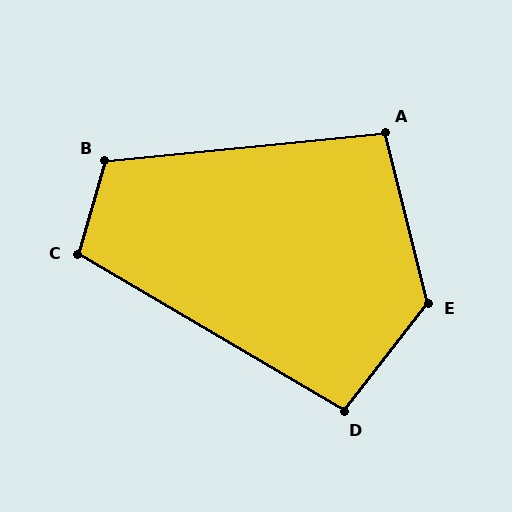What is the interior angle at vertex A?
Approximately 98 degrees (obtuse).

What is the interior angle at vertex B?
Approximately 112 degrees (obtuse).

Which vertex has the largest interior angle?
E, at approximately 128 degrees.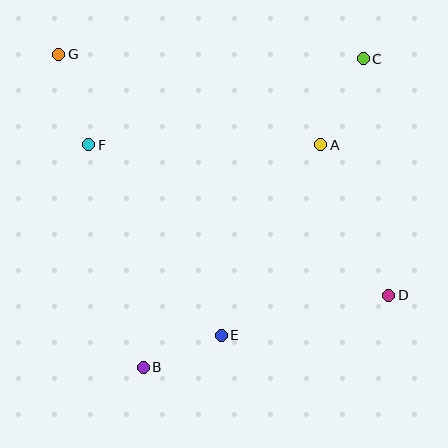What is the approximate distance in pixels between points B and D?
The distance between B and D is approximately 256 pixels.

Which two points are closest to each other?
Points B and E are closest to each other.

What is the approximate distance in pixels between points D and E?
The distance between D and E is approximately 172 pixels.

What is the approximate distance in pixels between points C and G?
The distance between C and G is approximately 304 pixels.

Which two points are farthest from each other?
Points D and G are farthest from each other.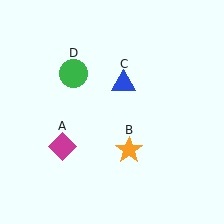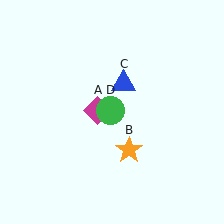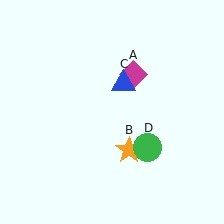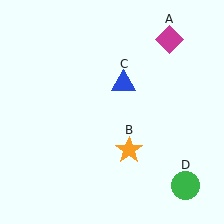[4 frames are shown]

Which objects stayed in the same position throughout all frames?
Orange star (object B) and blue triangle (object C) remained stationary.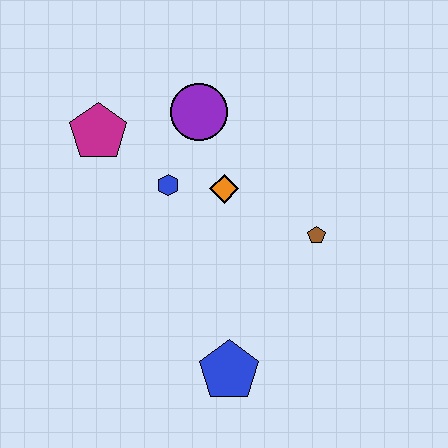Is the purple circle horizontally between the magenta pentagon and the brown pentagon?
Yes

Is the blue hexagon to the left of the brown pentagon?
Yes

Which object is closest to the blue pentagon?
The brown pentagon is closest to the blue pentagon.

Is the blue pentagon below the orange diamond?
Yes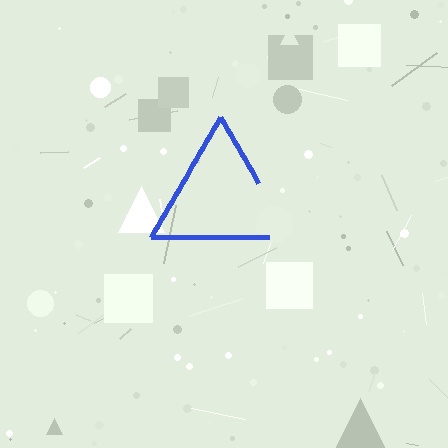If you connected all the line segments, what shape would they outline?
They would outline a triangle.